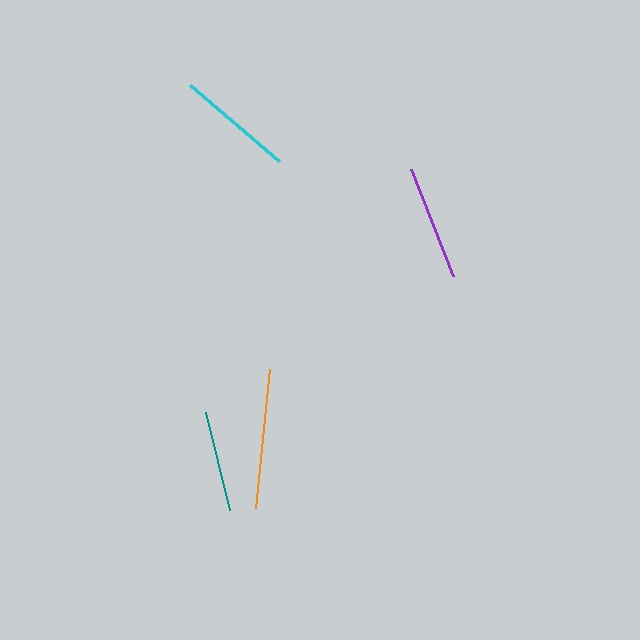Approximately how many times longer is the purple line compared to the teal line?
The purple line is approximately 1.1 times the length of the teal line.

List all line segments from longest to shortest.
From longest to shortest: orange, cyan, purple, teal.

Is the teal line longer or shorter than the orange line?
The orange line is longer than the teal line.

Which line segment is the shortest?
The teal line is the shortest at approximately 101 pixels.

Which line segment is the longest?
The orange line is the longest at approximately 140 pixels.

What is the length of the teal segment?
The teal segment is approximately 101 pixels long.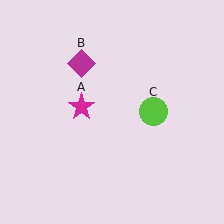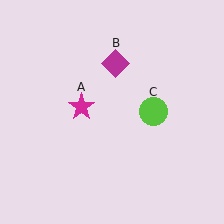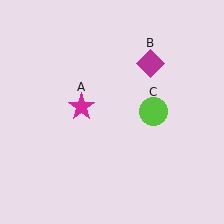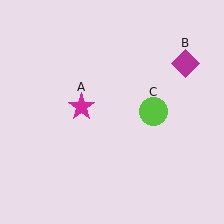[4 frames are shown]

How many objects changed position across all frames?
1 object changed position: magenta diamond (object B).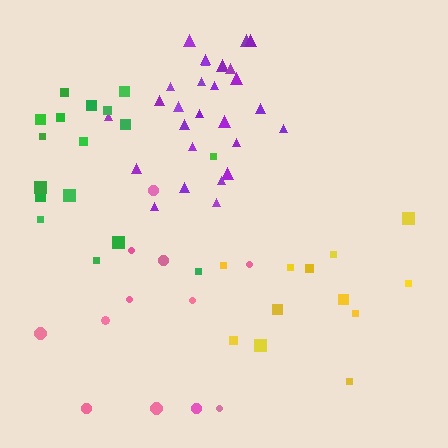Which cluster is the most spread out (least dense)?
Pink.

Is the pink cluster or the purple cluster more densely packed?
Purple.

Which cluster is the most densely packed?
Purple.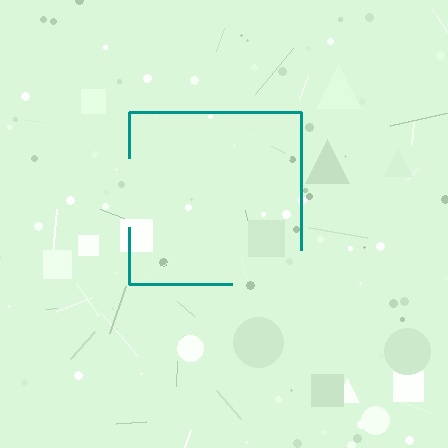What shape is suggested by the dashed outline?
The dashed outline suggests a square.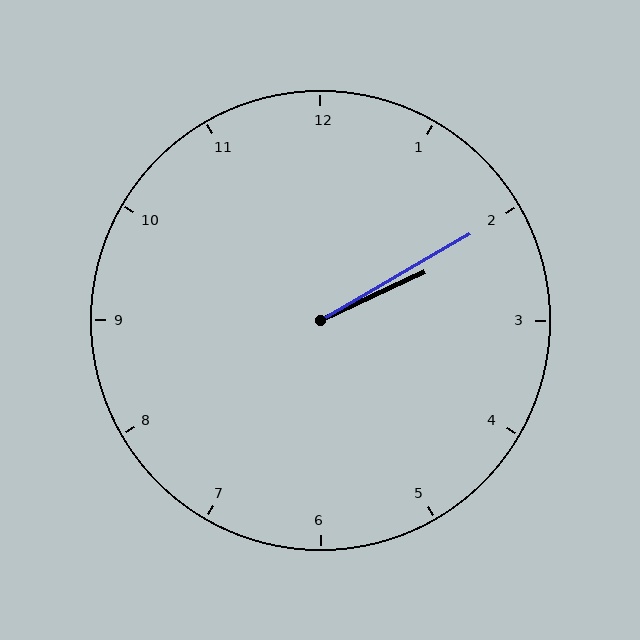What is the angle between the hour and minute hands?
Approximately 5 degrees.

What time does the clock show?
2:10.